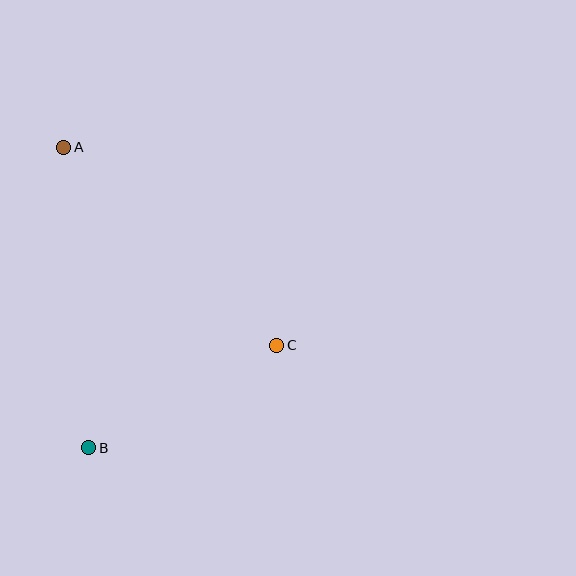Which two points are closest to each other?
Points B and C are closest to each other.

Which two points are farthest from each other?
Points A and B are farthest from each other.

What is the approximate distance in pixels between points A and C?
The distance between A and C is approximately 291 pixels.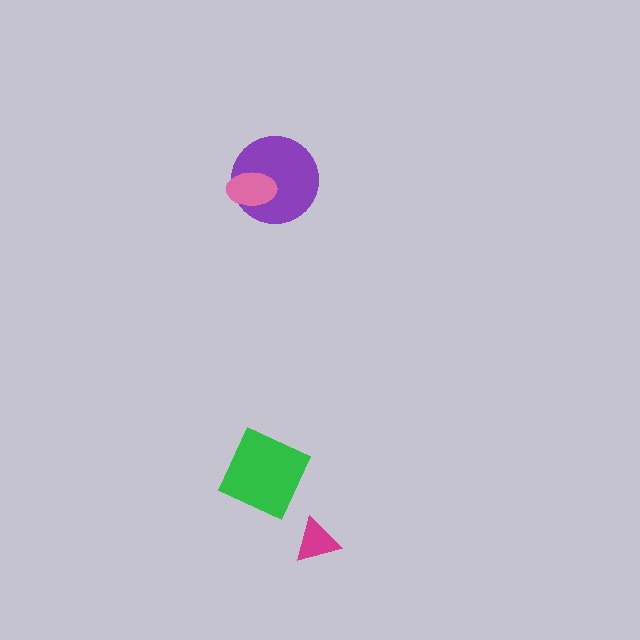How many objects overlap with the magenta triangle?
0 objects overlap with the magenta triangle.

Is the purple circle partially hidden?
Yes, it is partially covered by another shape.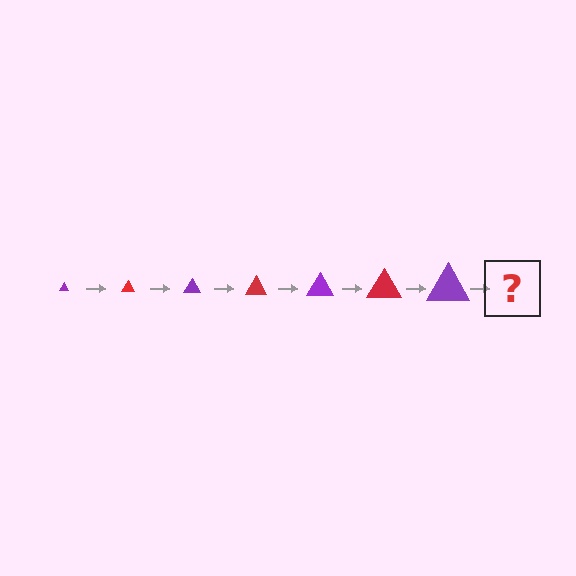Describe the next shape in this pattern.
It should be a red triangle, larger than the previous one.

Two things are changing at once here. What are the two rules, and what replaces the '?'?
The two rules are that the triangle grows larger each step and the color cycles through purple and red. The '?' should be a red triangle, larger than the previous one.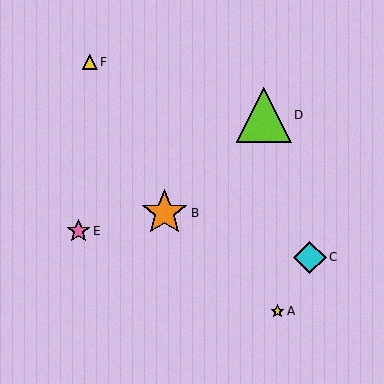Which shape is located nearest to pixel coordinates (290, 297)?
The yellow star (labeled A) at (278, 311) is nearest to that location.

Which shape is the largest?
The lime triangle (labeled D) is the largest.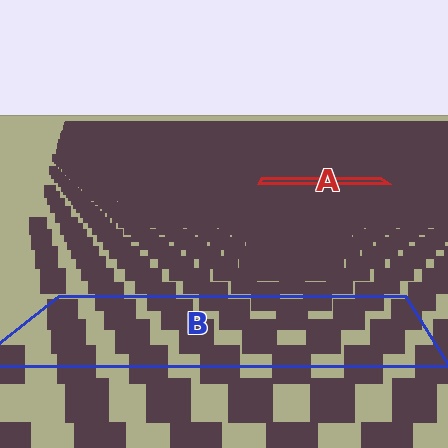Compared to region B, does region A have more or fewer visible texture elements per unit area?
Region A has more texture elements per unit area — they are packed more densely because it is farther away.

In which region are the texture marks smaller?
The texture marks are smaller in region A, because it is farther away.